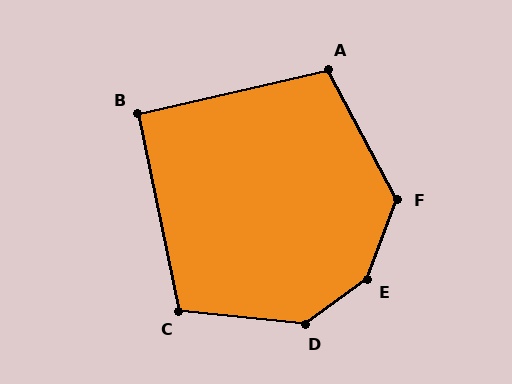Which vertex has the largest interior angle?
E, at approximately 147 degrees.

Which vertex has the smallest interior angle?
B, at approximately 91 degrees.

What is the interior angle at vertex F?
Approximately 131 degrees (obtuse).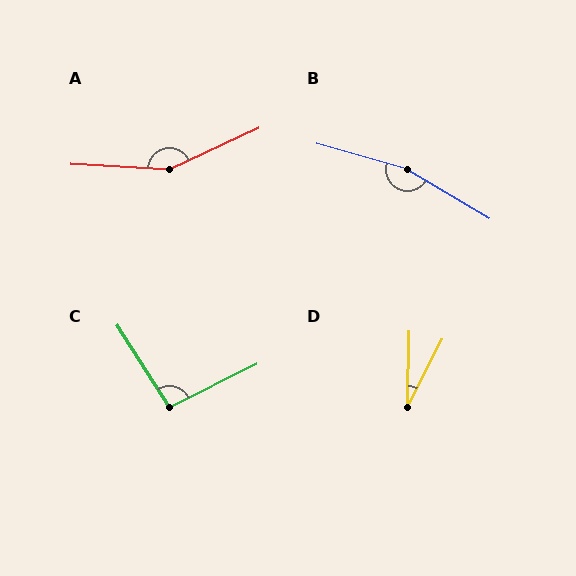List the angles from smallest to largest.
D (25°), C (96°), A (152°), B (165°).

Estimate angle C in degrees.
Approximately 96 degrees.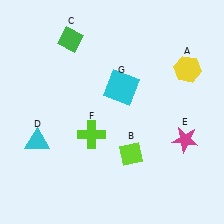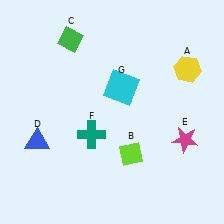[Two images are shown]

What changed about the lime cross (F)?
In Image 1, F is lime. In Image 2, it changed to teal.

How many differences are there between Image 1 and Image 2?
There are 2 differences between the two images.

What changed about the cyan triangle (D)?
In Image 1, D is cyan. In Image 2, it changed to blue.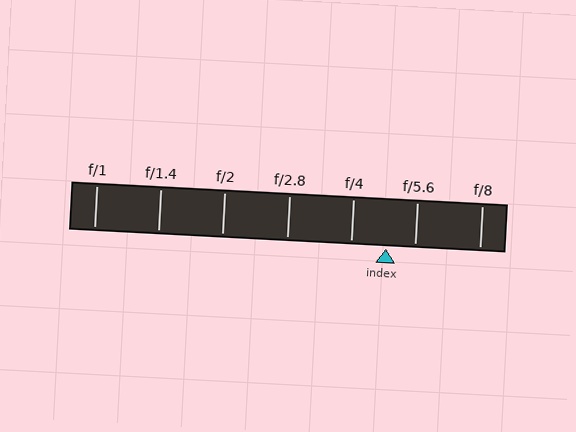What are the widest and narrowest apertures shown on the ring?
The widest aperture shown is f/1 and the narrowest is f/8.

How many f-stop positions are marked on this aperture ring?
There are 7 f-stop positions marked.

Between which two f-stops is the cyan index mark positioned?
The index mark is between f/4 and f/5.6.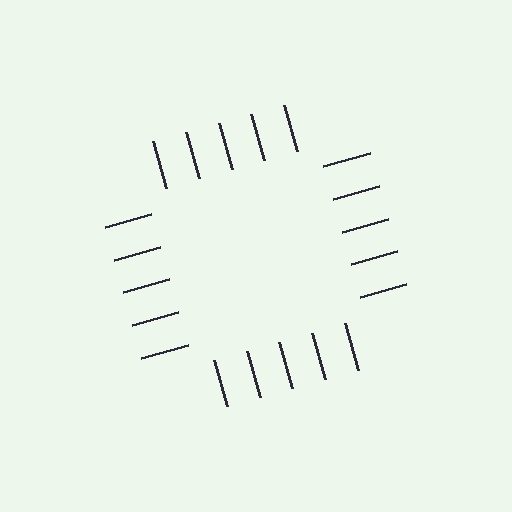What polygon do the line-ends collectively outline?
An illusory square — the line segments terminate on its edges but no continuous stroke is drawn.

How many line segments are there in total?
20 — 5 along each of the 4 edges.